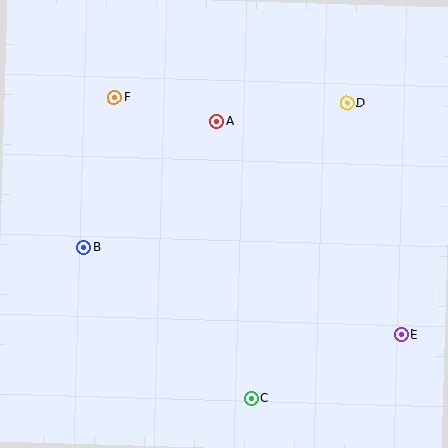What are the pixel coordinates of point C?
Point C is at (251, 398).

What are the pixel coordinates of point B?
Point B is at (84, 247).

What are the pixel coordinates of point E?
Point E is at (401, 334).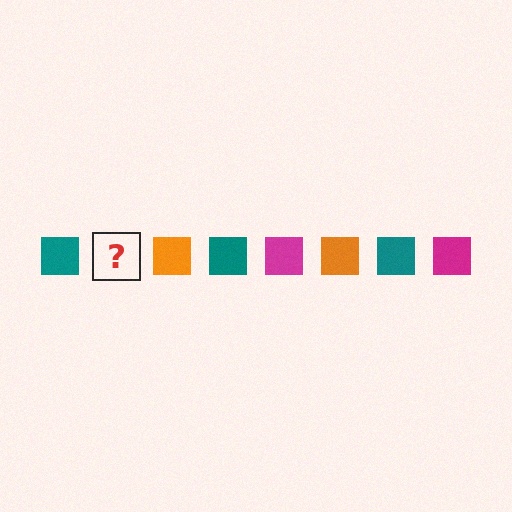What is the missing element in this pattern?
The missing element is a magenta square.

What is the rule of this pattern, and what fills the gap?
The rule is that the pattern cycles through teal, magenta, orange squares. The gap should be filled with a magenta square.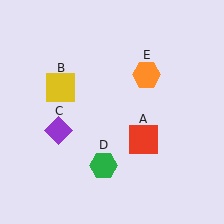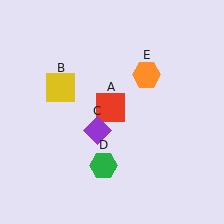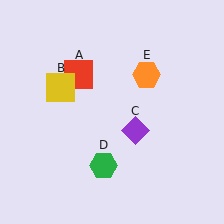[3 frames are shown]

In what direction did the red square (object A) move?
The red square (object A) moved up and to the left.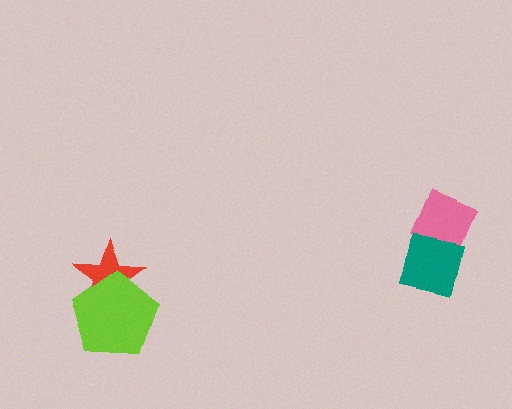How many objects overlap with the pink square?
1 object overlaps with the pink square.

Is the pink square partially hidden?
Yes, it is partially covered by another shape.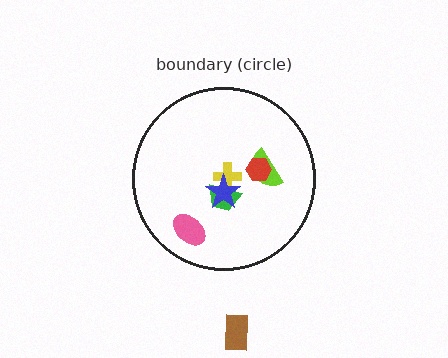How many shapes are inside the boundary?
6 inside, 1 outside.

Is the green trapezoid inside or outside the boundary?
Inside.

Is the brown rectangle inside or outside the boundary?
Outside.